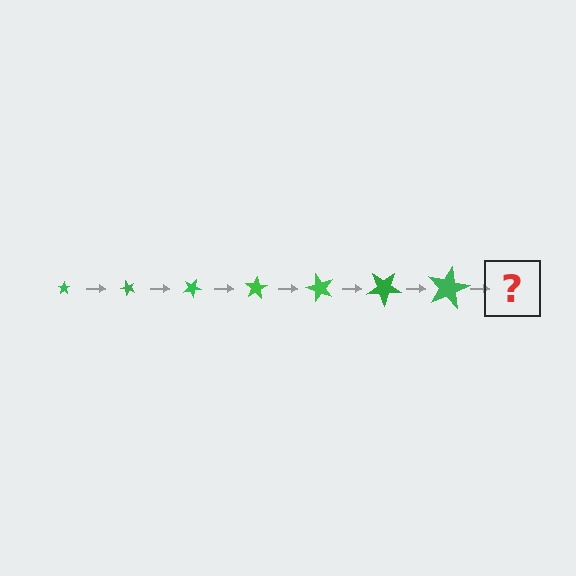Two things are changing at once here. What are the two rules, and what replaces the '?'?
The two rules are that the star grows larger each step and it rotates 50 degrees each step. The '?' should be a star, larger than the previous one and rotated 350 degrees from the start.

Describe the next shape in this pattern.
It should be a star, larger than the previous one and rotated 350 degrees from the start.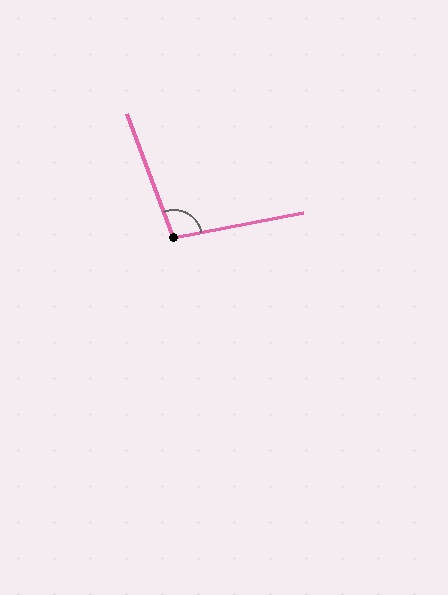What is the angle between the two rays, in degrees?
Approximately 99 degrees.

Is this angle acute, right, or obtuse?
It is obtuse.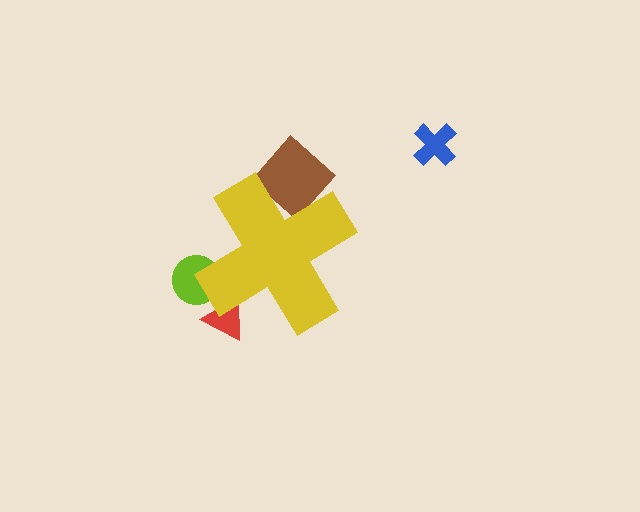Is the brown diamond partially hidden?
Yes, the brown diamond is partially hidden behind the yellow cross.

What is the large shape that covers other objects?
A yellow cross.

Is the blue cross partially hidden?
No, the blue cross is fully visible.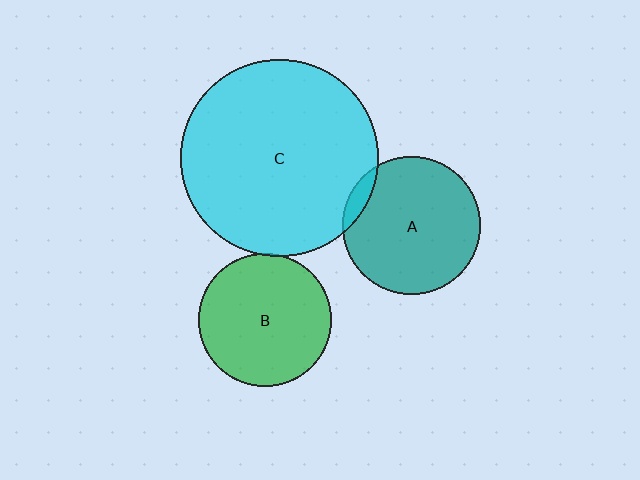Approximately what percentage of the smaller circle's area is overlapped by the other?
Approximately 5%.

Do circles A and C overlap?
Yes.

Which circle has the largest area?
Circle C (cyan).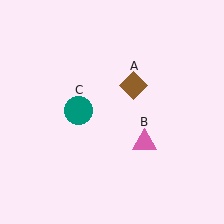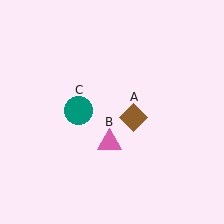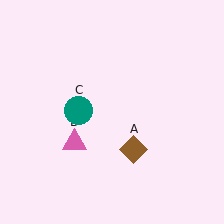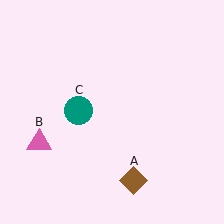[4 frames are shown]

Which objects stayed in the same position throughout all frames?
Teal circle (object C) remained stationary.